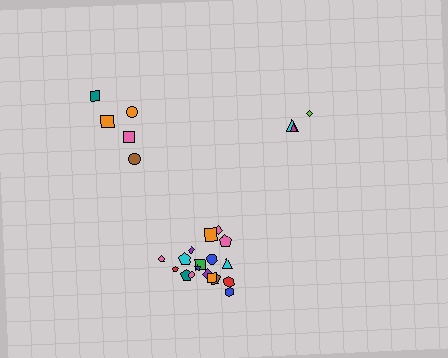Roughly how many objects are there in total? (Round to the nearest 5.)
Roughly 25 objects in total.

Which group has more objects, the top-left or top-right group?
The top-left group.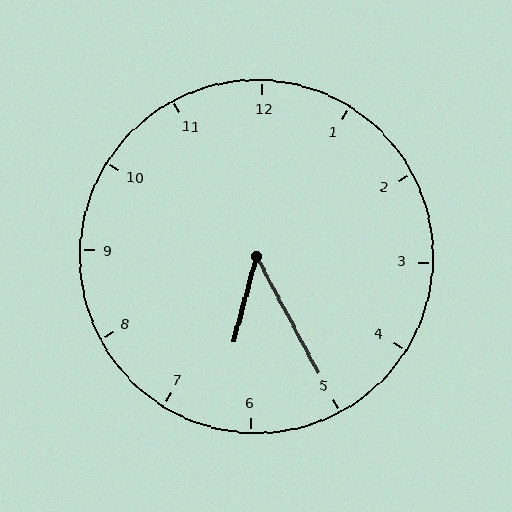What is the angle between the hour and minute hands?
Approximately 42 degrees.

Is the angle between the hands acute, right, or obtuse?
It is acute.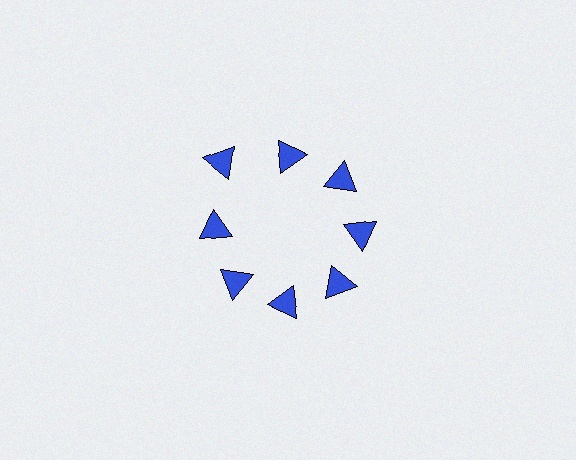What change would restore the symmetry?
The symmetry would be restored by moving it inward, back onto the ring so that all 8 triangles sit at equal angles and equal distance from the center.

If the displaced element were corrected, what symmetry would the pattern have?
It would have 8-fold rotational symmetry — the pattern would map onto itself every 45 degrees.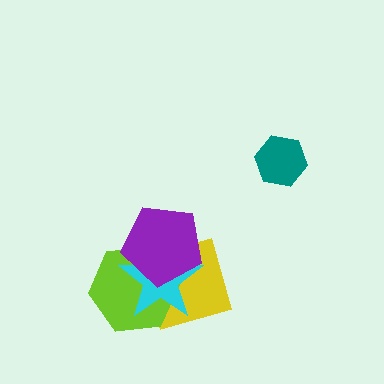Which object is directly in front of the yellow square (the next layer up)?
The lime hexagon is directly in front of the yellow square.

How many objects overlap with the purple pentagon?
3 objects overlap with the purple pentagon.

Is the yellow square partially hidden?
Yes, it is partially covered by another shape.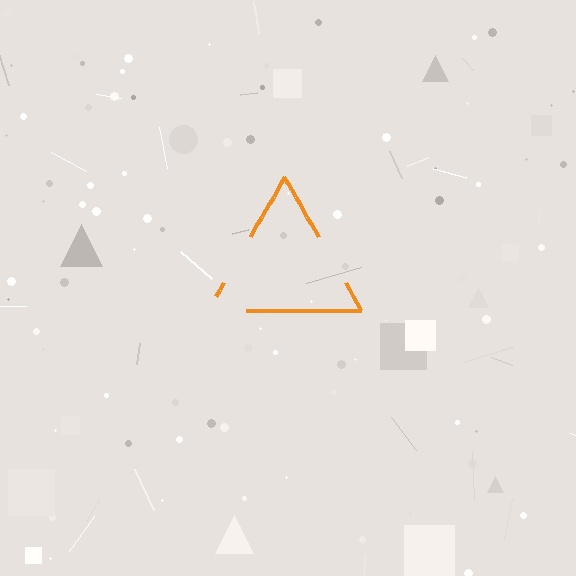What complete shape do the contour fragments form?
The contour fragments form a triangle.